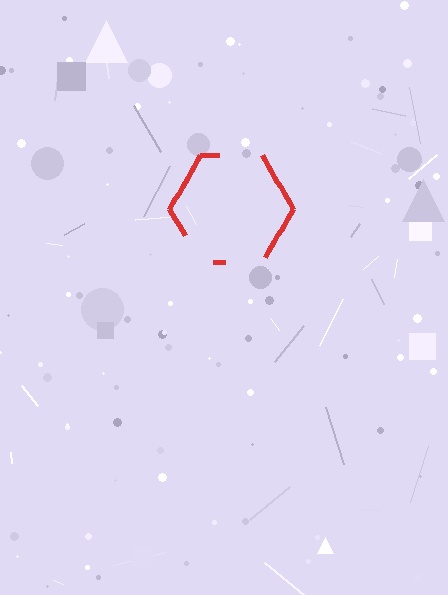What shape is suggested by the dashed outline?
The dashed outline suggests a hexagon.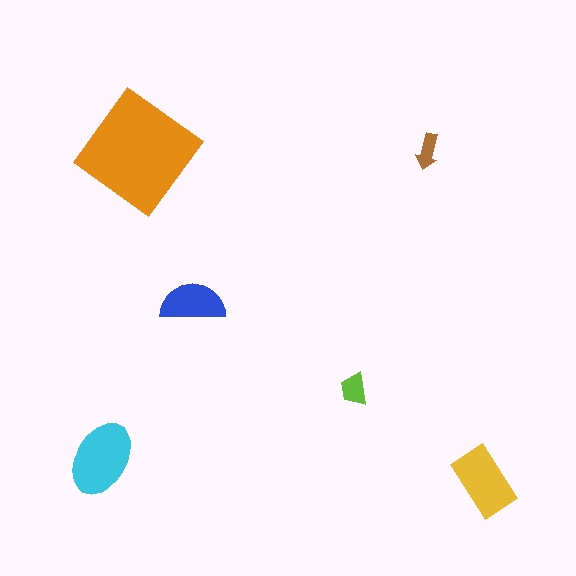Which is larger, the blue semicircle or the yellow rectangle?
The yellow rectangle.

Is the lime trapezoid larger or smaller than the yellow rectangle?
Smaller.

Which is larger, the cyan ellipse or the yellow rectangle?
The cyan ellipse.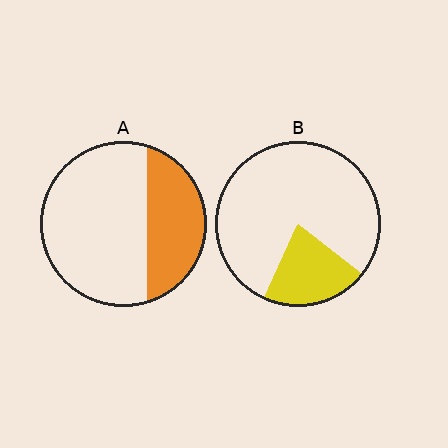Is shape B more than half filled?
No.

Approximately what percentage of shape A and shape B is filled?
A is approximately 30% and B is approximately 20%.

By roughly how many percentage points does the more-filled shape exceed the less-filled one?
By roughly 10 percentage points (A over B).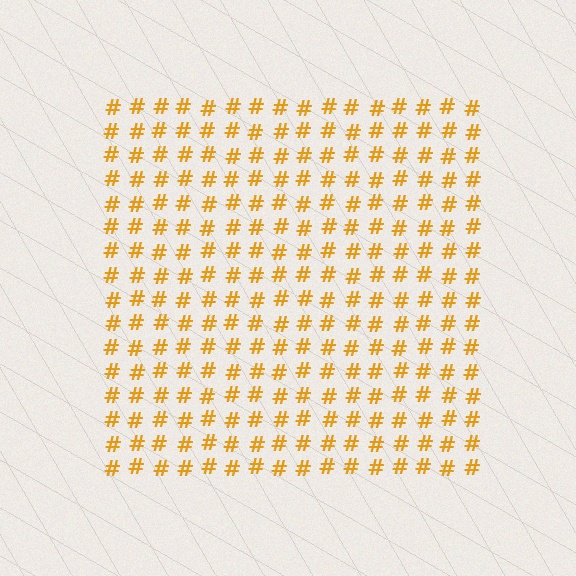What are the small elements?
The small elements are hash symbols.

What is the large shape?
The large shape is a square.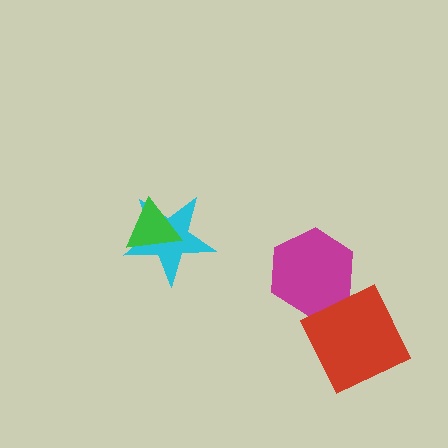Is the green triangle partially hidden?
No, no other shape covers it.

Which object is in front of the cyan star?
The green triangle is in front of the cyan star.